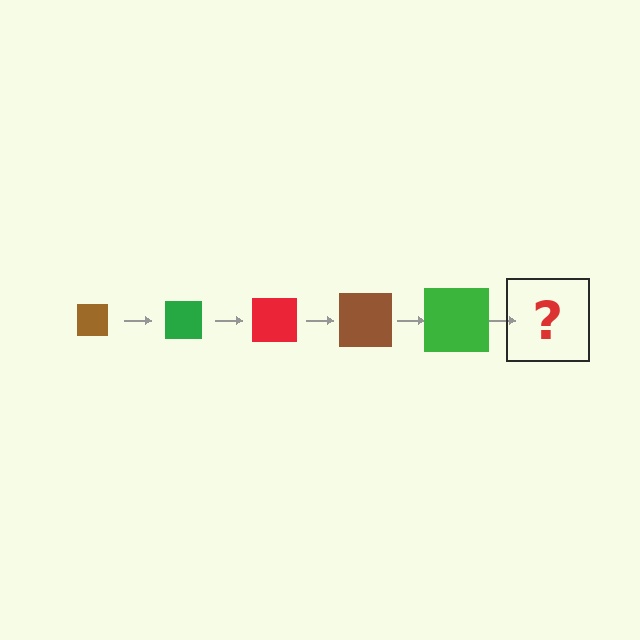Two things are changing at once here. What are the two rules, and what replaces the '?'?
The two rules are that the square grows larger each step and the color cycles through brown, green, and red. The '?' should be a red square, larger than the previous one.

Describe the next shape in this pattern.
It should be a red square, larger than the previous one.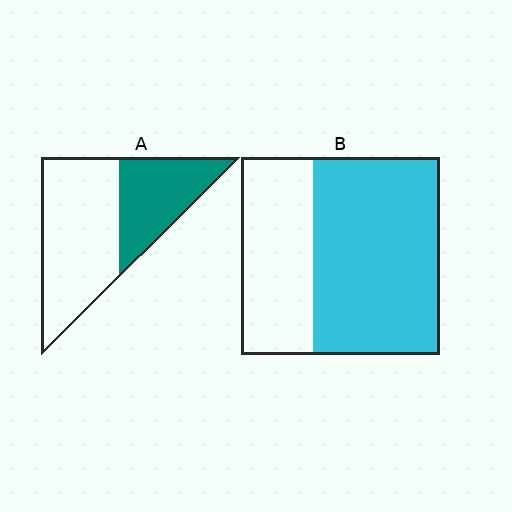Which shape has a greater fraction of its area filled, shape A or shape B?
Shape B.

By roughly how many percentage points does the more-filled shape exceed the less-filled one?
By roughly 25 percentage points (B over A).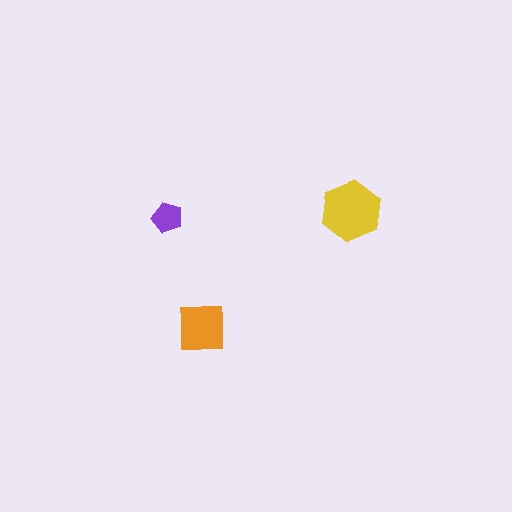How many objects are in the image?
There are 3 objects in the image.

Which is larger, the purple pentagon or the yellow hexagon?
The yellow hexagon.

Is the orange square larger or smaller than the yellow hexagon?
Smaller.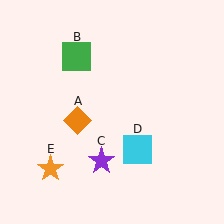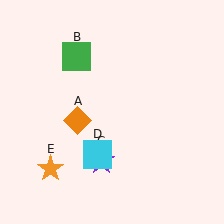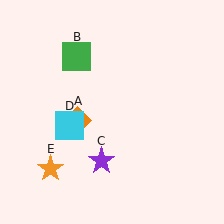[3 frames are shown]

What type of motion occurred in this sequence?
The cyan square (object D) rotated clockwise around the center of the scene.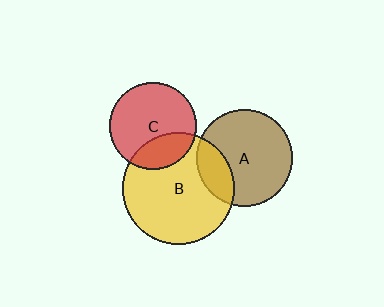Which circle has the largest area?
Circle B (yellow).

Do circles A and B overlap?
Yes.